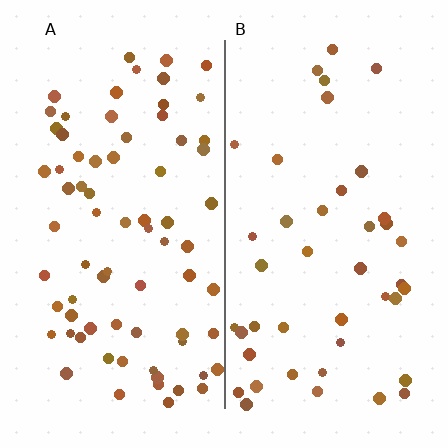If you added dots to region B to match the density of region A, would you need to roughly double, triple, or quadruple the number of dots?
Approximately double.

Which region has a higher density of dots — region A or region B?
A (the left).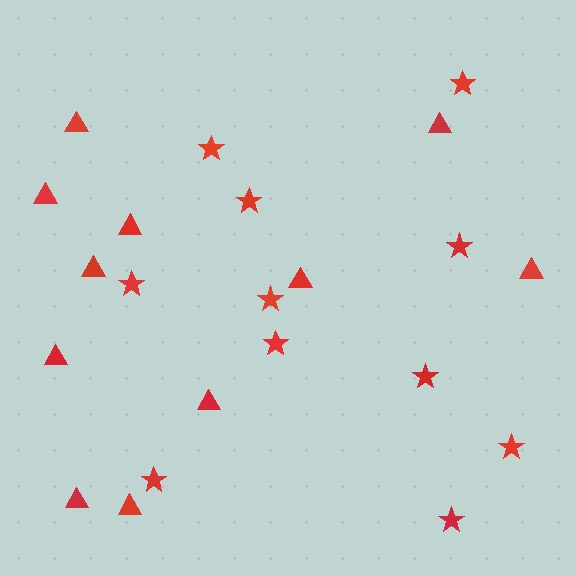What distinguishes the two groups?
There are 2 groups: one group of triangles (11) and one group of stars (11).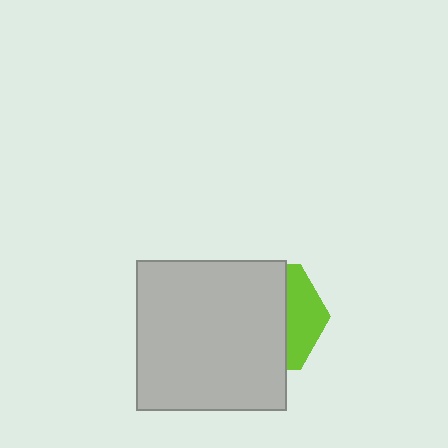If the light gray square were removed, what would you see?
You would see the complete lime hexagon.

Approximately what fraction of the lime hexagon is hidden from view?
Roughly 69% of the lime hexagon is hidden behind the light gray square.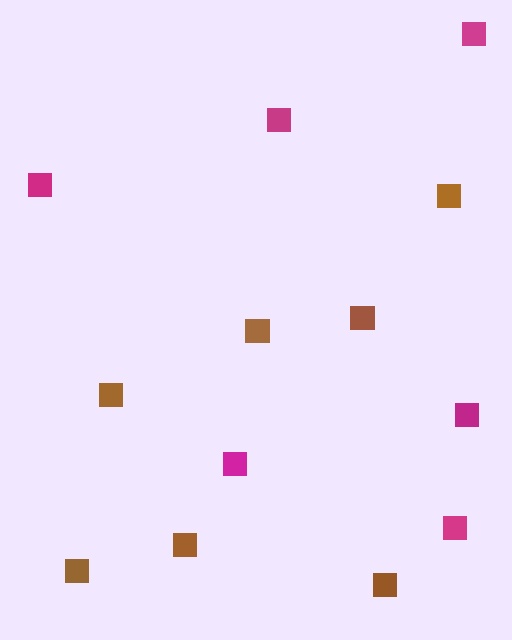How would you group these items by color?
There are 2 groups: one group of magenta squares (6) and one group of brown squares (7).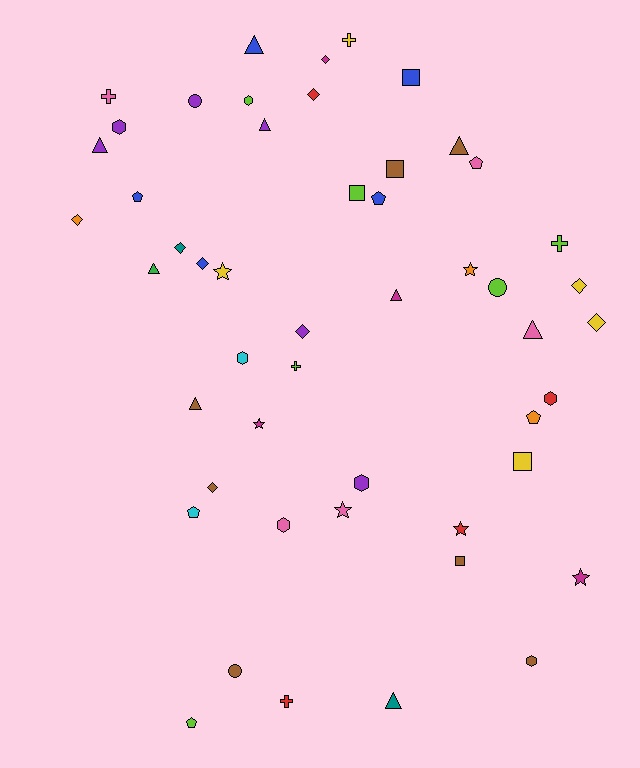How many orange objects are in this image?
There are 3 orange objects.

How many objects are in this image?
There are 50 objects.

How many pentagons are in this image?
There are 6 pentagons.